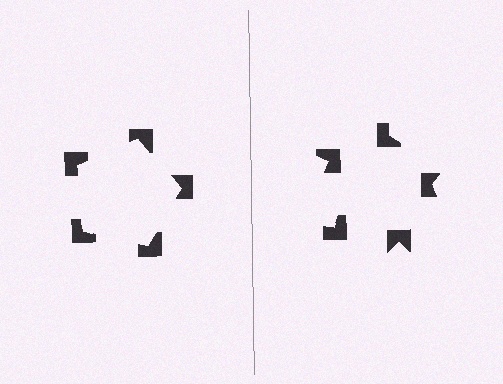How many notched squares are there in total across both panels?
10 — 5 on each side.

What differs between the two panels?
The notched squares are positioned identically on both sides; only the wedge orientations differ. On the left they align to a pentagon; on the right they are misaligned.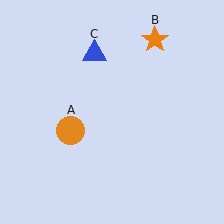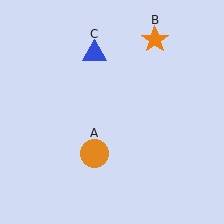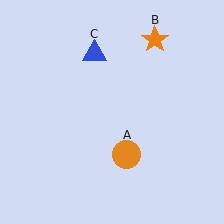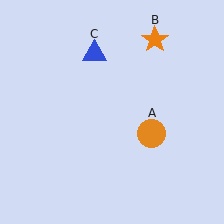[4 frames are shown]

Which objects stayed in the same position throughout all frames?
Orange star (object B) and blue triangle (object C) remained stationary.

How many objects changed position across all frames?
1 object changed position: orange circle (object A).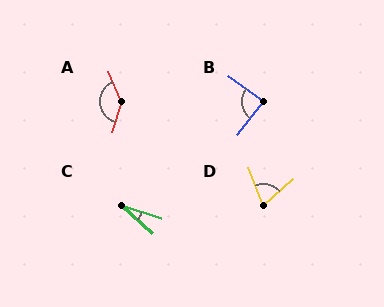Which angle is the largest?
A, at approximately 139 degrees.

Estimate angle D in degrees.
Approximately 69 degrees.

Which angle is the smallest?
C, at approximately 23 degrees.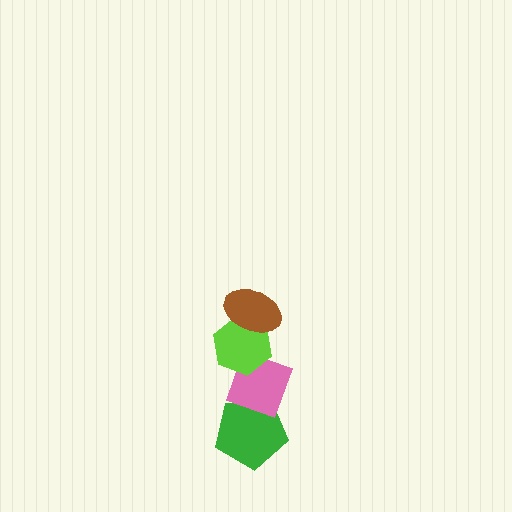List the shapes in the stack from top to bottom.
From top to bottom: the brown ellipse, the lime hexagon, the pink diamond, the green pentagon.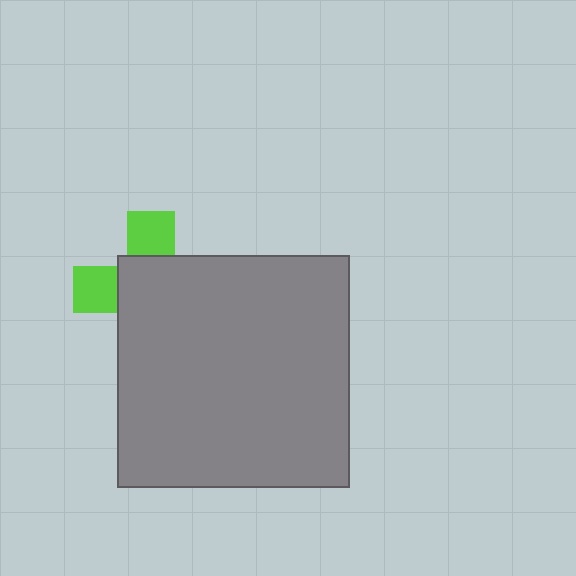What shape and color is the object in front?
The object in front is a gray square.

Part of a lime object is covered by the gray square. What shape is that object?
It is a cross.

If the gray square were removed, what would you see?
You would see the complete lime cross.